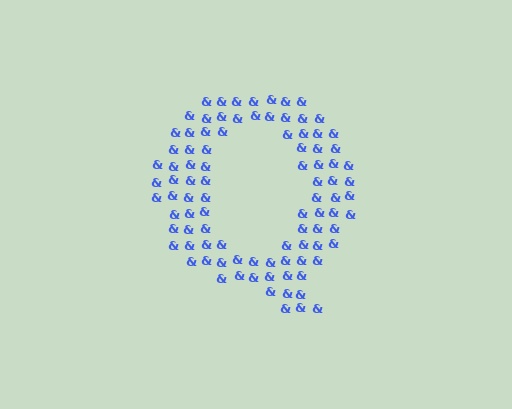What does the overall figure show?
The overall figure shows the letter Q.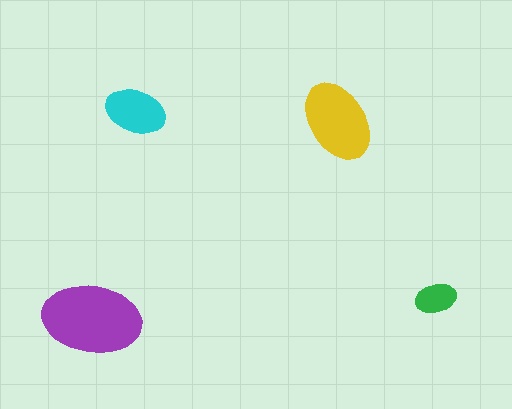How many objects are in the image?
There are 4 objects in the image.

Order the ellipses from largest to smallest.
the purple one, the yellow one, the cyan one, the green one.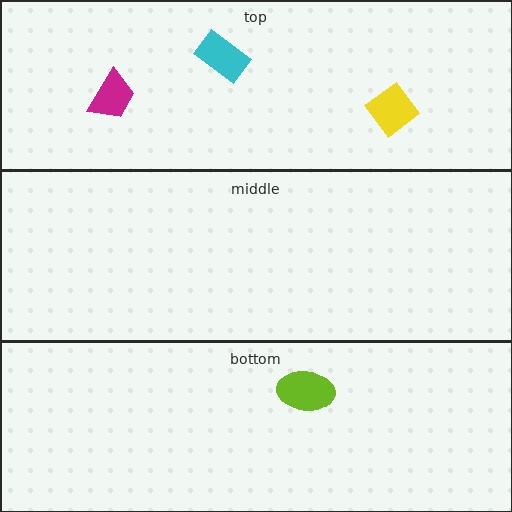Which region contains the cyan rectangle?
The top region.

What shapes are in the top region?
The magenta trapezoid, the yellow diamond, the cyan rectangle.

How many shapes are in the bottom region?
1.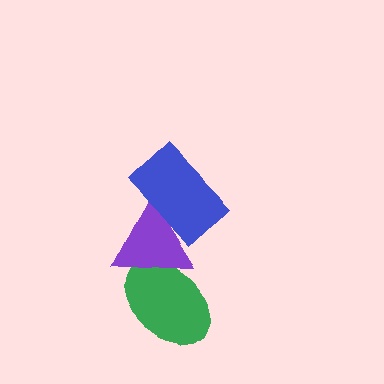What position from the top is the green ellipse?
The green ellipse is 3rd from the top.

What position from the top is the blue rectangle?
The blue rectangle is 1st from the top.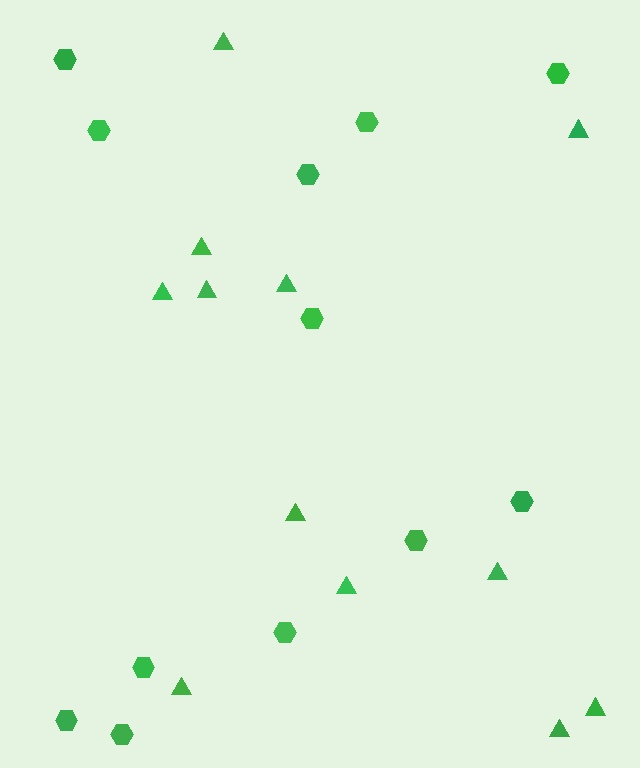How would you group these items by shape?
There are 2 groups: one group of hexagons (12) and one group of triangles (12).